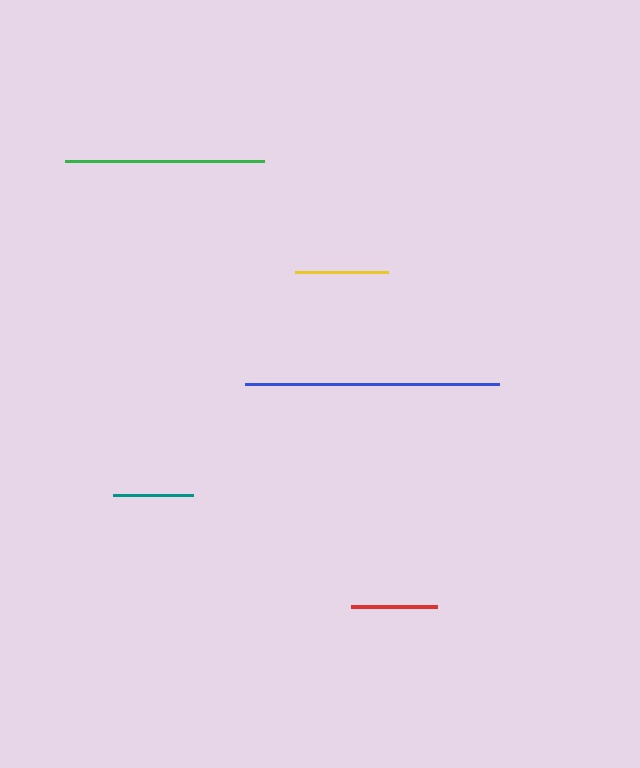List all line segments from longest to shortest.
From longest to shortest: blue, green, yellow, red, teal.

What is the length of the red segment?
The red segment is approximately 86 pixels long.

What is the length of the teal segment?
The teal segment is approximately 80 pixels long.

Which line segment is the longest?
The blue line is the longest at approximately 255 pixels.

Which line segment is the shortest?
The teal line is the shortest at approximately 80 pixels.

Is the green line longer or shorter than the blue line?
The blue line is longer than the green line.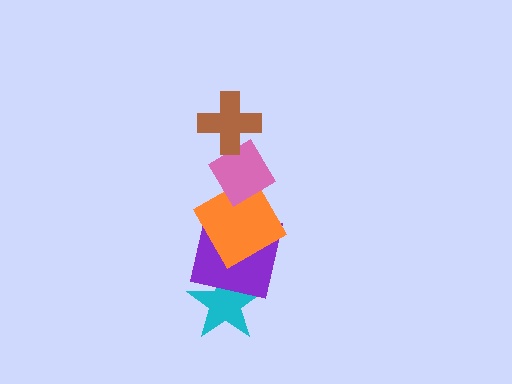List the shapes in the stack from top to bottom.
From top to bottom: the brown cross, the pink diamond, the orange square, the purple square, the cyan star.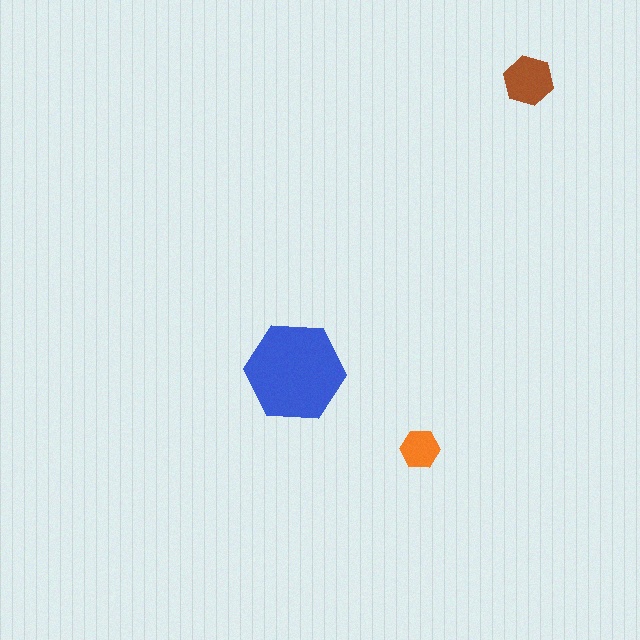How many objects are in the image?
There are 3 objects in the image.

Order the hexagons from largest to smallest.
the blue one, the brown one, the orange one.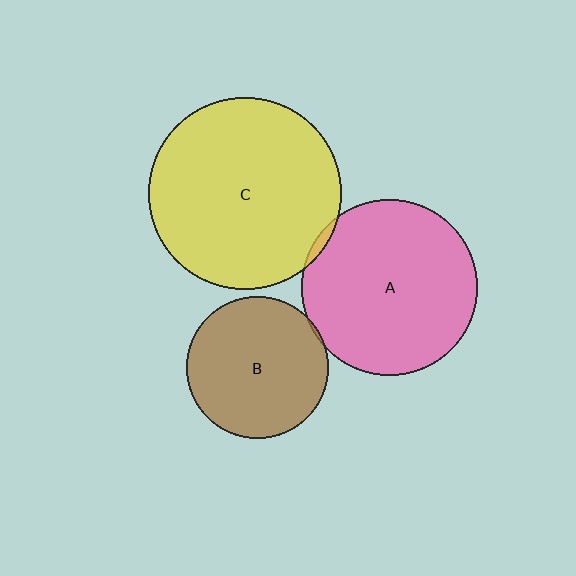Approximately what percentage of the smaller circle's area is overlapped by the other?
Approximately 5%.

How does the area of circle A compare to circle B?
Approximately 1.5 times.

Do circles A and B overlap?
Yes.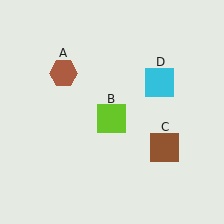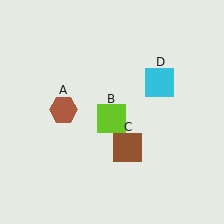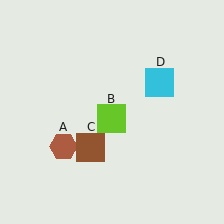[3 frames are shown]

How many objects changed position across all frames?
2 objects changed position: brown hexagon (object A), brown square (object C).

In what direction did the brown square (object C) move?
The brown square (object C) moved left.